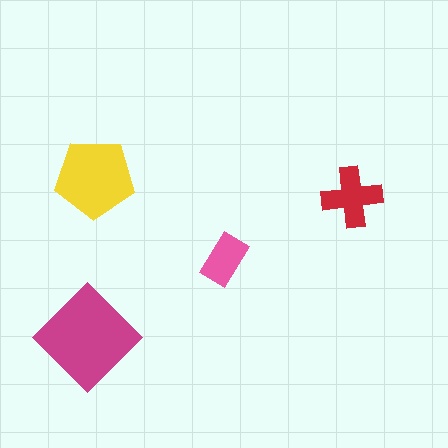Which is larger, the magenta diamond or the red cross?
The magenta diamond.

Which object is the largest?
The magenta diamond.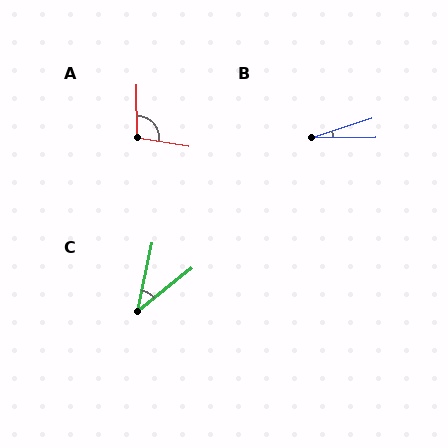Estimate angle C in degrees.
Approximately 40 degrees.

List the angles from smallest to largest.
B (18°), C (40°), A (99°).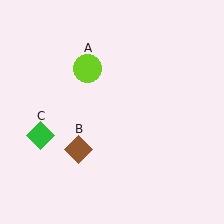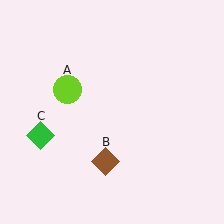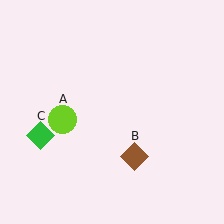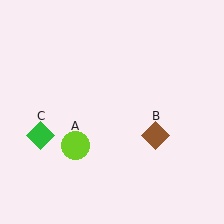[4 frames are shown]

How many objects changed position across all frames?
2 objects changed position: lime circle (object A), brown diamond (object B).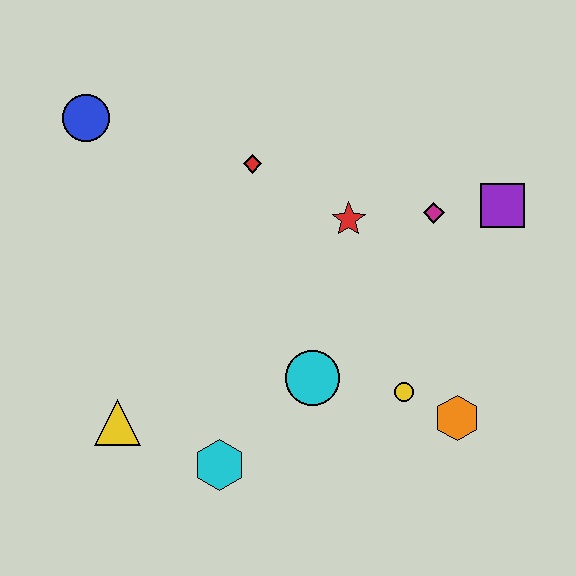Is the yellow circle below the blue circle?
Yes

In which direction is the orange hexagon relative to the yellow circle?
The orange hexagon is to the right of the yellow circle.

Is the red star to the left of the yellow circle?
Yes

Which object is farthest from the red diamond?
The orange hexagon is farthest from the red diamond.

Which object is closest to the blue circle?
The red diamond is closest to the blue circle.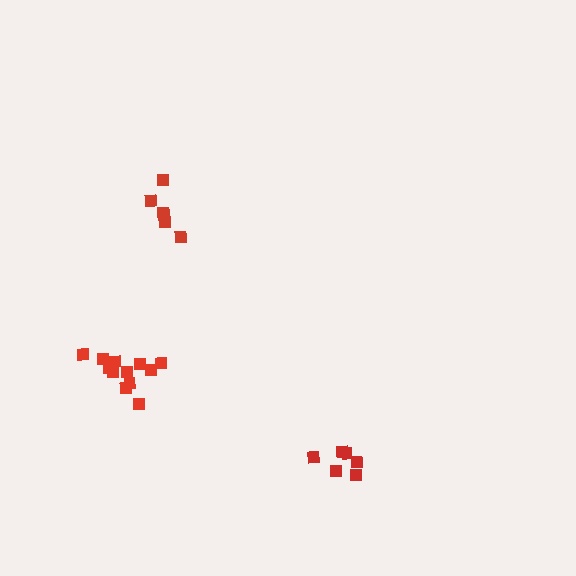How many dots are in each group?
Group 1: 12 dots, Group 2: 6 dots, Group 3: 6 dots (24 total).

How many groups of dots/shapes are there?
There are 3 groups.